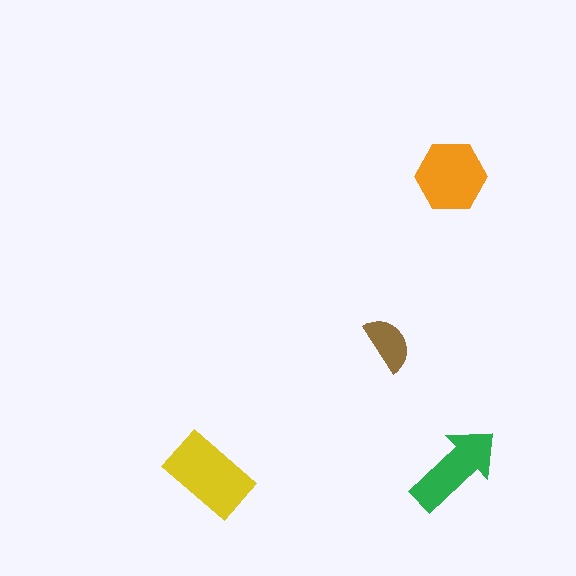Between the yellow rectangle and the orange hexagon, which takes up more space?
The yellow rectangle.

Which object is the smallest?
The brown semicircle.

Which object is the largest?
The yellow rectangle.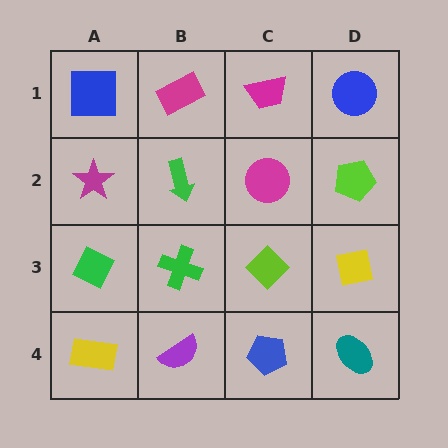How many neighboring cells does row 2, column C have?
4.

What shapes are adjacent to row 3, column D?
A lime pentagon (row 2, column D), a teal ellipse (row 4, column D), a lime diamond (row 3, column C).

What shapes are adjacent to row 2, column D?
A blue circle (row 1, column D), a yellow square (row 3, column D), a magenta circle (row 2, column C).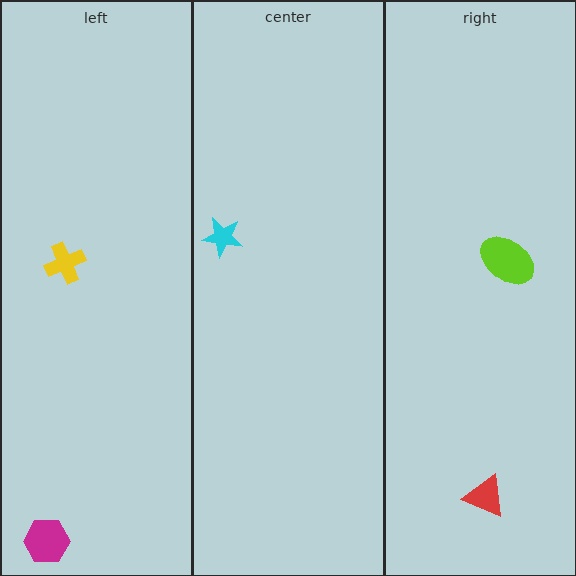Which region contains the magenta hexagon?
The left region.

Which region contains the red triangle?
The right region.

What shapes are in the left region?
The magenta hexagon, the yellow cross.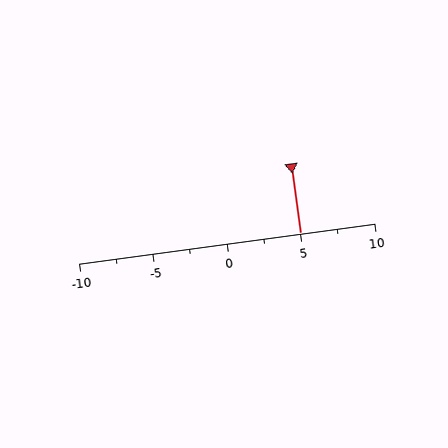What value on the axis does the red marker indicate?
The marker indicates approximately 5.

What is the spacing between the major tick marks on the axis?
The major ticks are spaced 5 apart.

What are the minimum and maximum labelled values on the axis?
The axis runs from -10 to 10.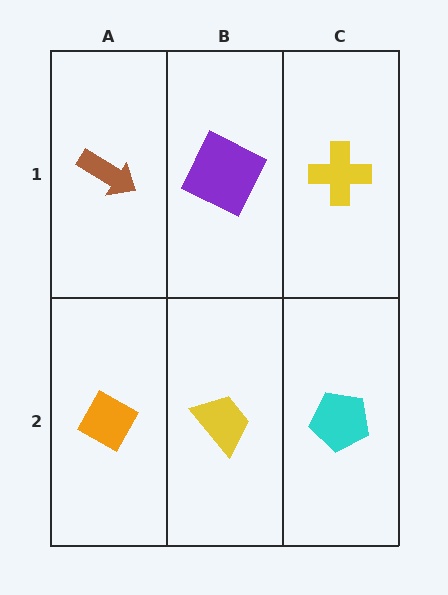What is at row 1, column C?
A yellow cross.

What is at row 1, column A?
A brown arrow.